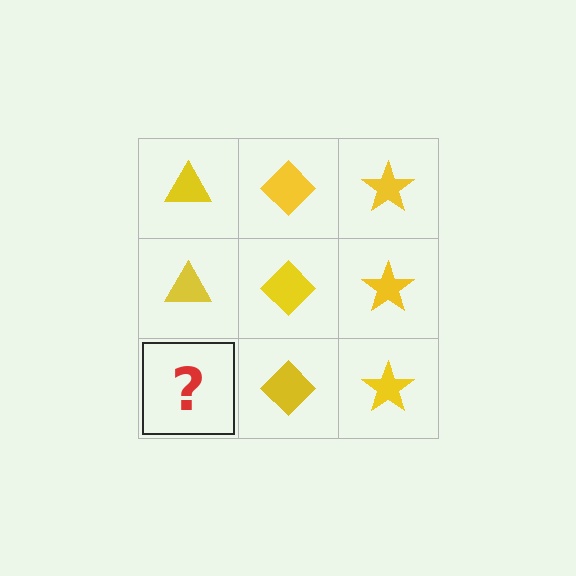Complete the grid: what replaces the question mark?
The question mark should be replaced with a yellow triangle.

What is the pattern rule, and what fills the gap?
The rule is that each column has a consistent shape. The gap should be filled with a yellow triangle.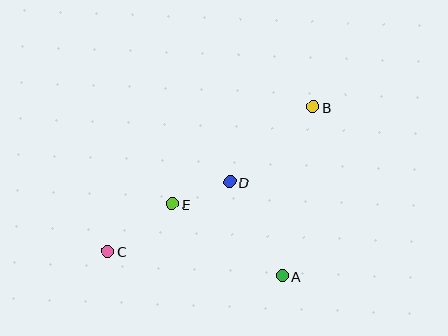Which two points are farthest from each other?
Points B and C are farthest from each other.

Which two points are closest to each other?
Points D and E are closest to each other.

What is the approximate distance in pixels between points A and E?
The distance between A and E is approximately 132 pixels.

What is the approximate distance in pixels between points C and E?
The distance between C and E is approximately 81 pixels.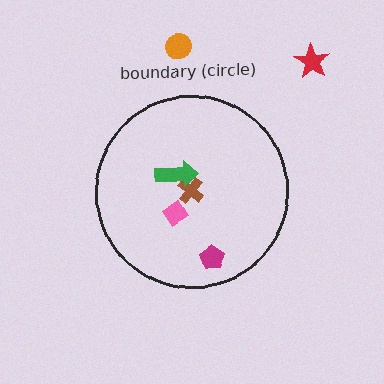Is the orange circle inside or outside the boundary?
Outside.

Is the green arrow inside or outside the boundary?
Inside.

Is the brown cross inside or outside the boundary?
Inside.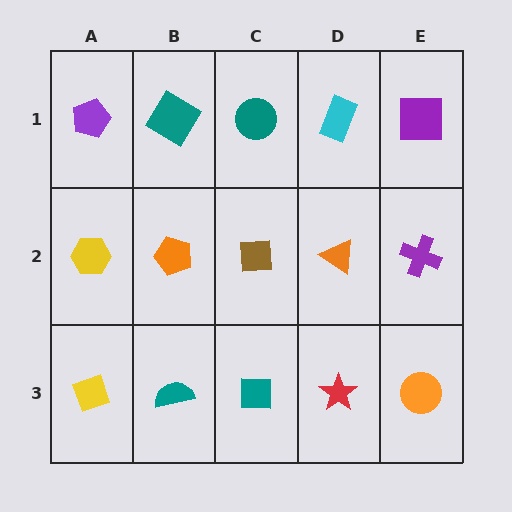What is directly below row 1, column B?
An orange pentagon.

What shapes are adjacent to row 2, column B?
A teal diamond (row 1, column B), a teal semicircle (row 3, column B), a yellow hexagon (row 2, column A), a brown square (row 2, column C).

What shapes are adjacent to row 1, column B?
An orange pentagon (row 2, column B), a purple pentagon (row 1, column A), a teal circle (row 1, column C).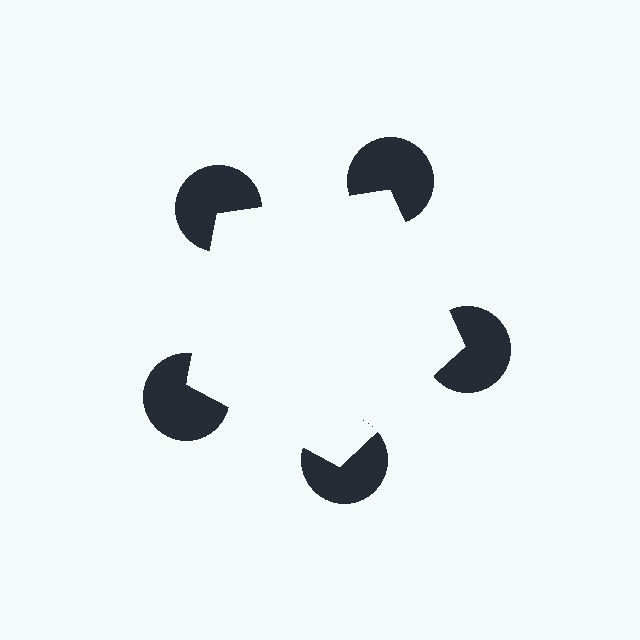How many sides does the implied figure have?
5 sides.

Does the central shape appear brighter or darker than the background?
It typically appears slightly brighter than the background, even though no actual brightness change is drawn.